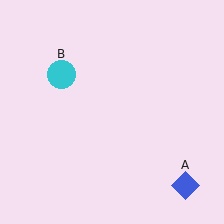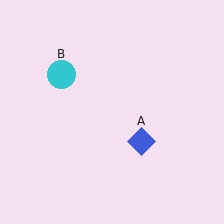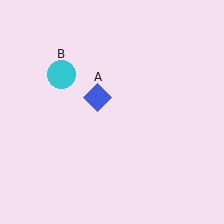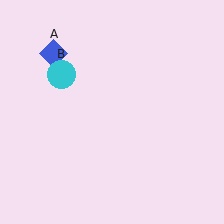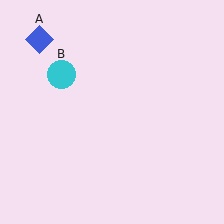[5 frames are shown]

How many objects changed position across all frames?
1 object changed position: blue diamond (object A).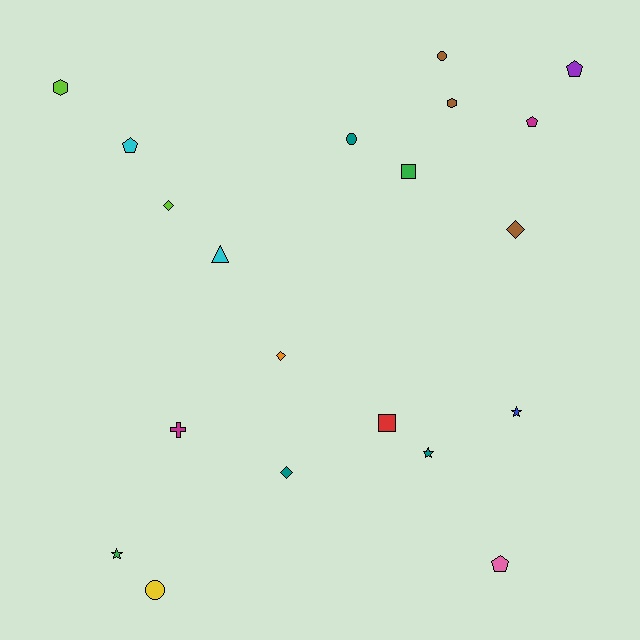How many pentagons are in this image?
There are 4 pentagons.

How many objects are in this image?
There are 20 objects.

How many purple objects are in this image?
There is 1 purple object.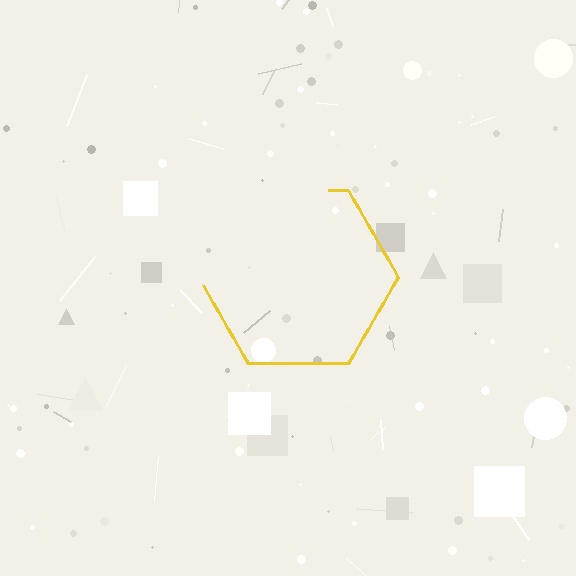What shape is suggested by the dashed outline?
The dashed outline suggests a hexagon.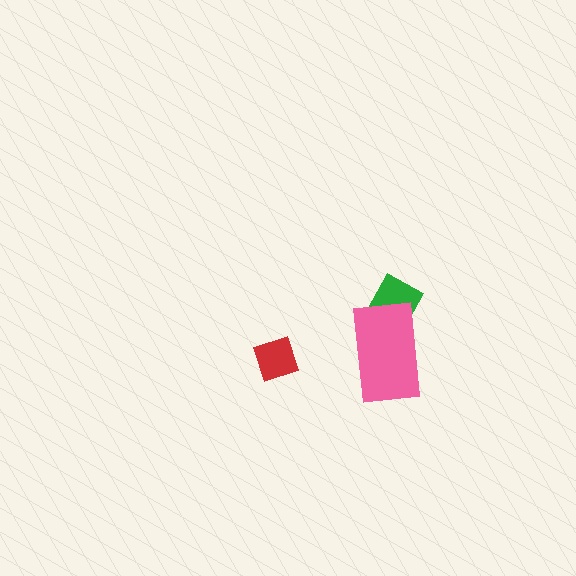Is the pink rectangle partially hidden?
No, no other shape covers it.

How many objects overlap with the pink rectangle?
1 object overlaps with the pink rectangle.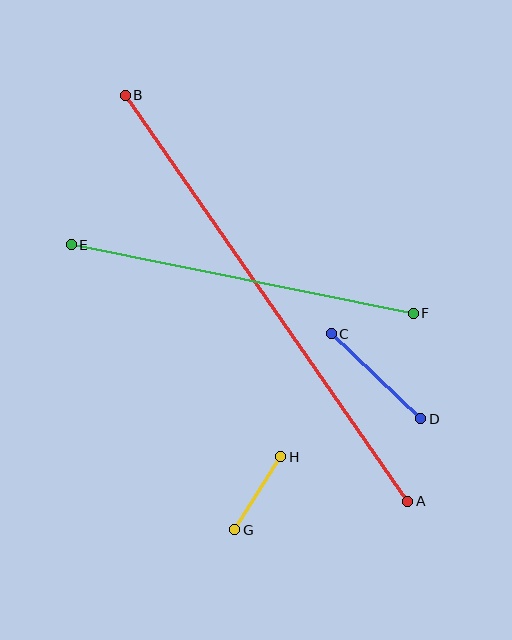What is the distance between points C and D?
The distance is approximately 123 pixels.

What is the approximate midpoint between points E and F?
The midpoint is at approximately (242, 279) pixels.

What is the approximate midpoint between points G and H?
The midpoint is at approximately (258, 493) pixels.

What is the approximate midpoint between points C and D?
The midpoint is at approximately (376, 376) pixels.